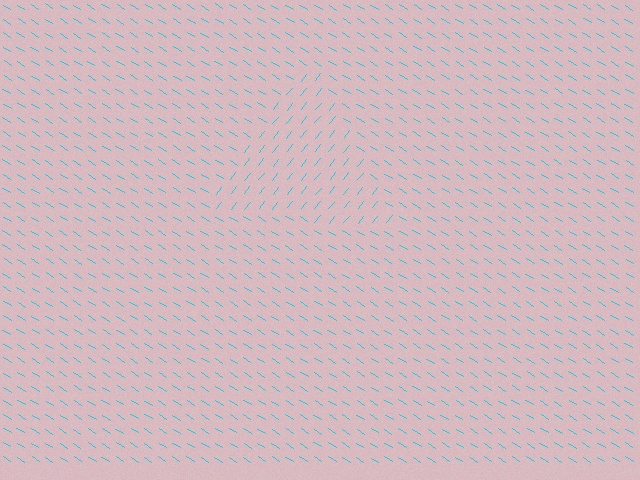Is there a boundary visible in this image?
Yes, there is a texture boundary formed by a change in line orientation.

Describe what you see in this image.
The image is filled with small cyan line segments. A triangle region in the image has lines oriented differently from the surrounding lines, creating a visible texture boundary.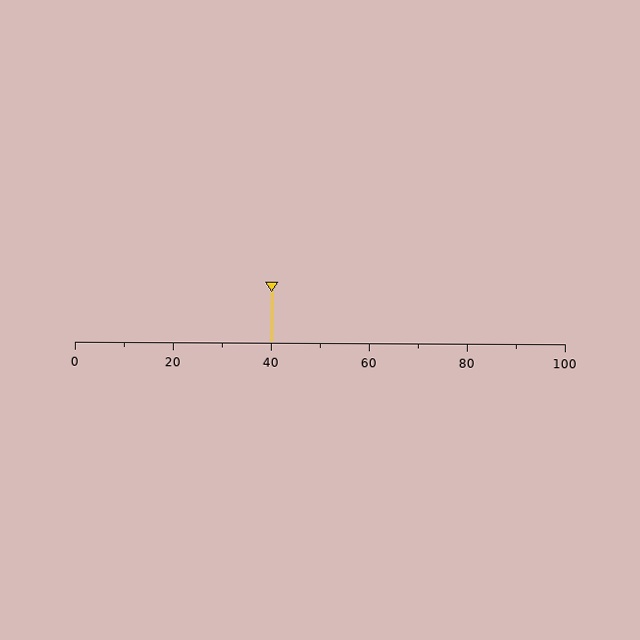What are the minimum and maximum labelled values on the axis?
The axis runs from 0 to 100.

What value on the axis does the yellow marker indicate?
The marker indicates approximately 40.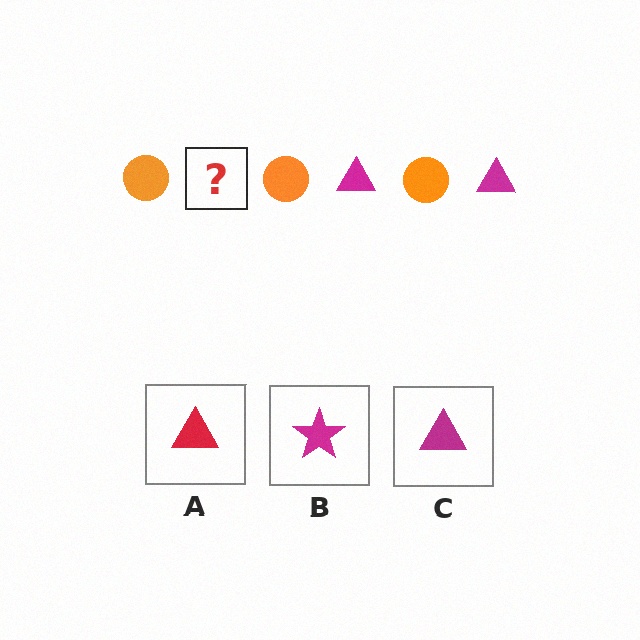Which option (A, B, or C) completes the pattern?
C.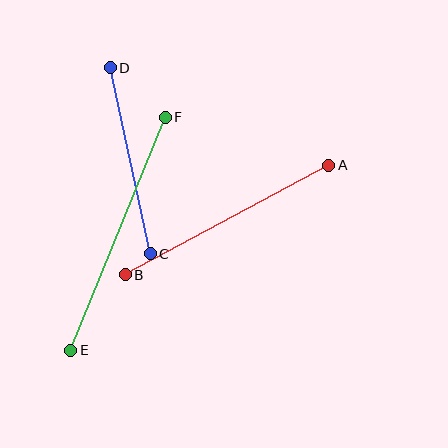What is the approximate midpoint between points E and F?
The midpoint is at approximately (118, 234) pixels.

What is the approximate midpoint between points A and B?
The midpoint is at approximately (227, 220) pixels.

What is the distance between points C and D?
The distance is approximately 190 pixels.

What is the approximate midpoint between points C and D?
The midpoint is at approximately (130, 161) pixels.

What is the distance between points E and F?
The distance is approximately 252 pixels.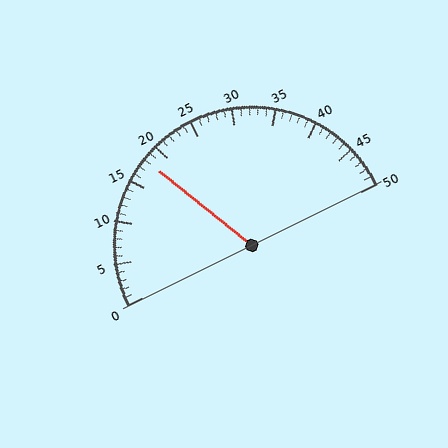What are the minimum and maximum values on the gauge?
The gauge ranges from 0 to 50.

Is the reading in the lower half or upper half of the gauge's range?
The reading is in the lower half of the range (0 to 50).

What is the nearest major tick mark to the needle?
The nearest major tick mark is 20.